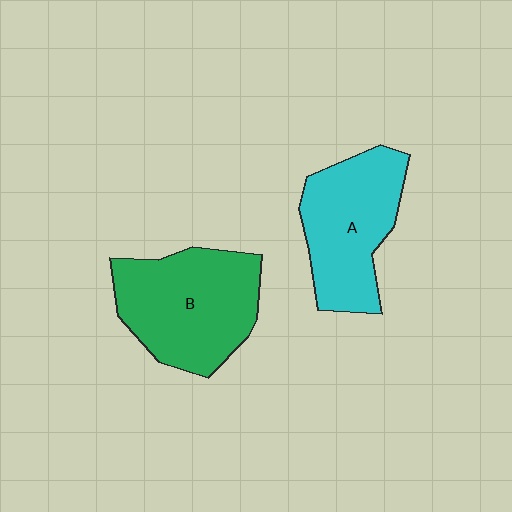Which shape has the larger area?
Shape B (green).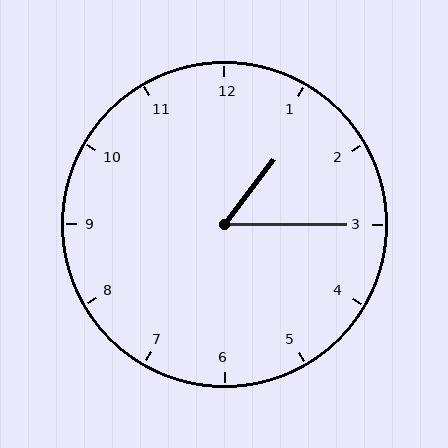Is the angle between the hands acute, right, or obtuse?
It is acute.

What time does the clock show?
1:15.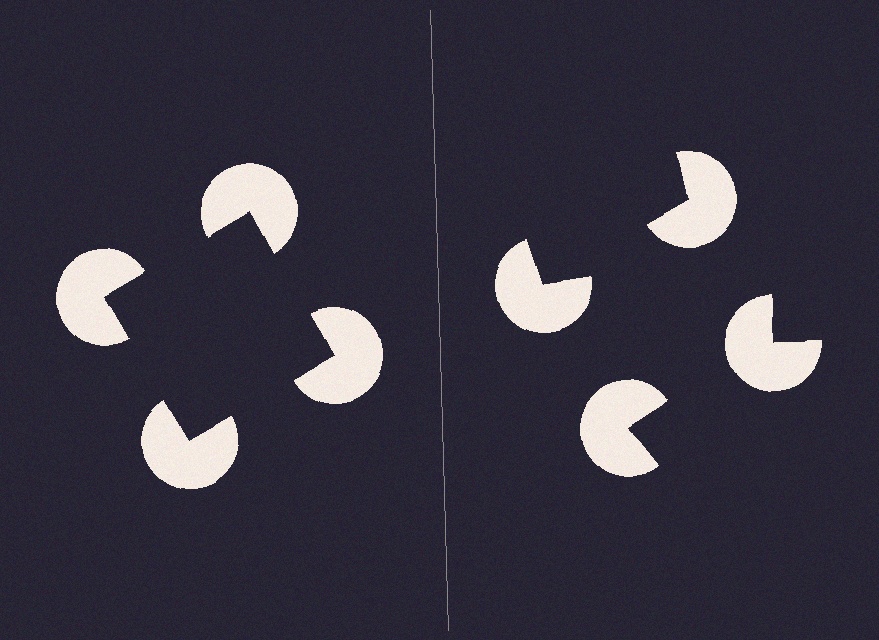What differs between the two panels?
The pac-man discs are positioned identically on both sides; only the wedge orientations differ. On the left they align to a square; on the right they are misaligned.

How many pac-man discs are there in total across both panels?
8 — 4 on each side.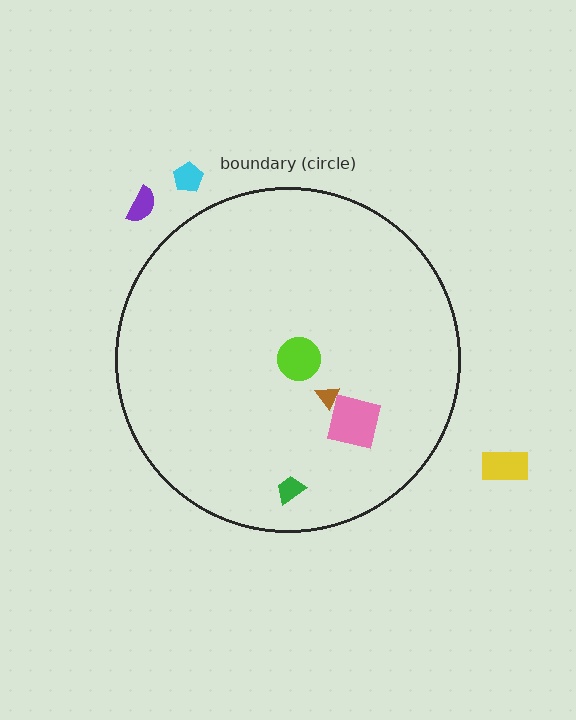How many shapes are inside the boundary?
4 inside, 3 outside.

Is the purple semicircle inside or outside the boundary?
Outside.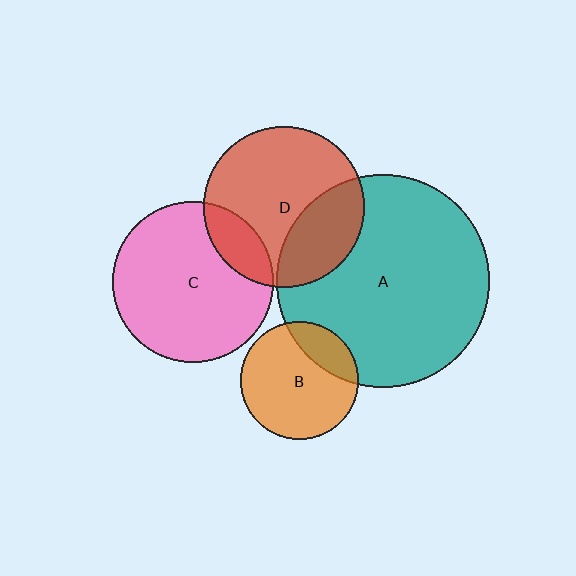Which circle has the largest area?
Circle A (teal).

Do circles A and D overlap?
Yes.